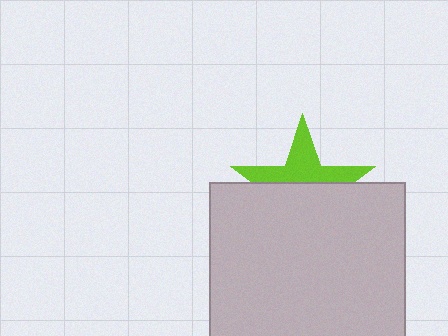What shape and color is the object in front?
The object in front is a light gray square.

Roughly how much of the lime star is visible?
A small part of it is visible (roughly 43%).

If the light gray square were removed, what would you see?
You would see the complete lime star.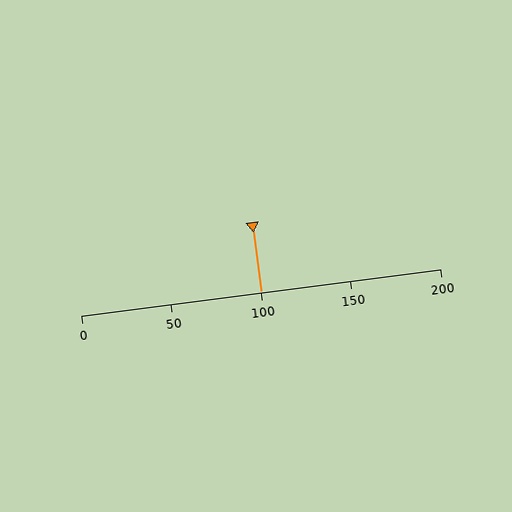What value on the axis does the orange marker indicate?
The marker indicates approximately 100.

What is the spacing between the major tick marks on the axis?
The major ticks are spaced 50 apart.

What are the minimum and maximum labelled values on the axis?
The axis runs from 0 to 200.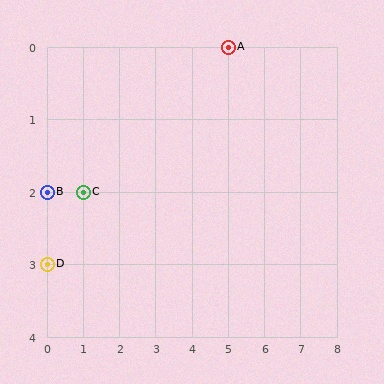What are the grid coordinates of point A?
Point A is at grid coordinates (5, 0).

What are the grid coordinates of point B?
Point B is at grid coordinates (0, 2).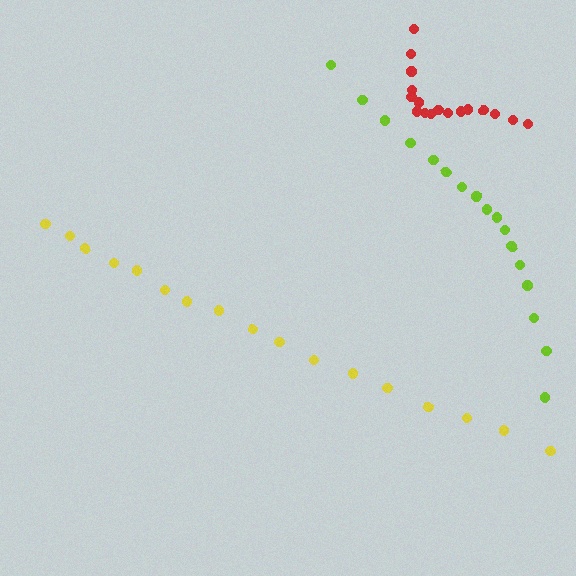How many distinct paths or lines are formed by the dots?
There are 3 distinct paths.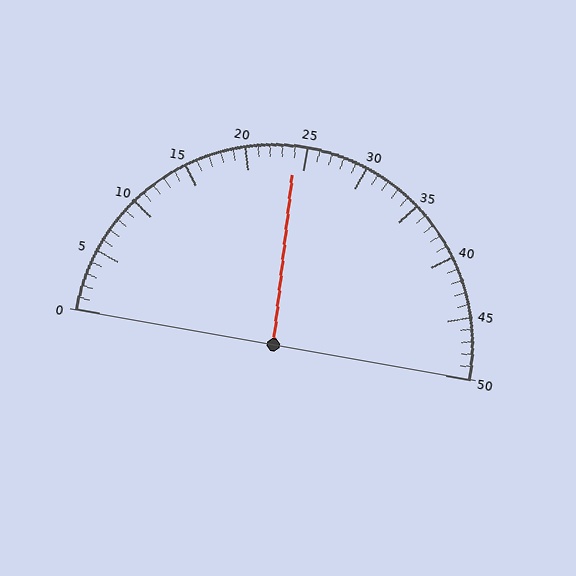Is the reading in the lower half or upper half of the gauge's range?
The reading is in the lower half of the range (0 to 50).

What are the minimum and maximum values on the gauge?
The gauge ranges from 0 to 50.